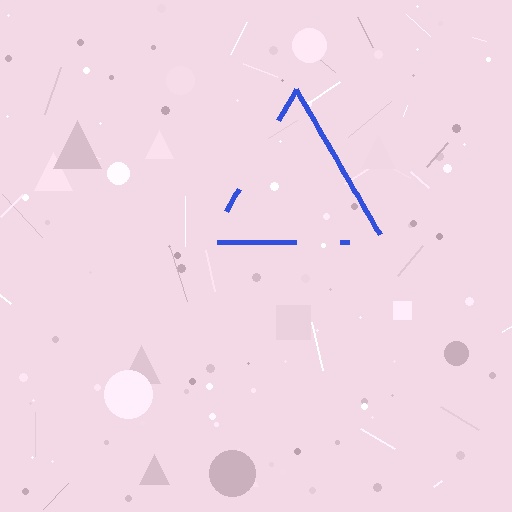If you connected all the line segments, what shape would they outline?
They would outline a triangle.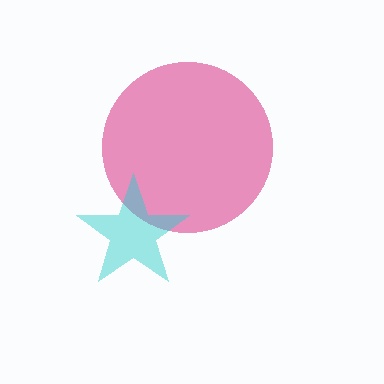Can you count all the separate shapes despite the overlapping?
Yes, there are 2 separate shapes.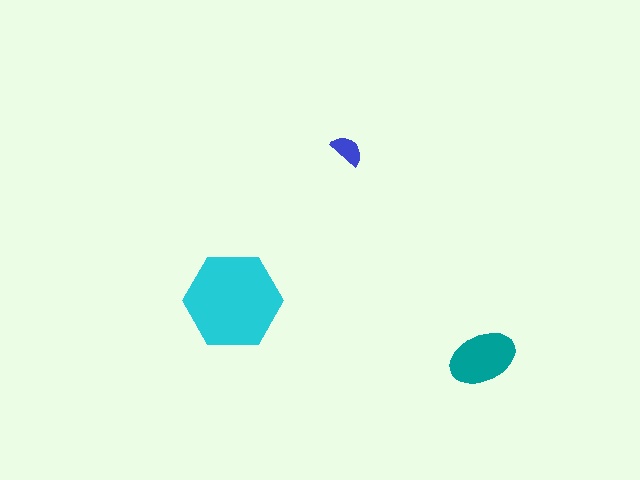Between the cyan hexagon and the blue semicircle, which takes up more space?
The cyan hexagon.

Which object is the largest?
The cyan hexagon.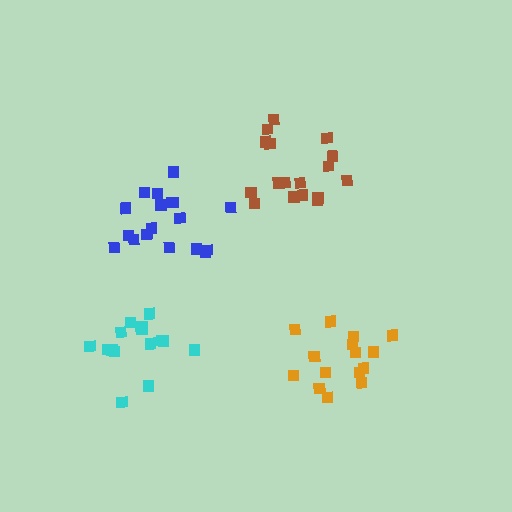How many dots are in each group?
Group 1: 15 dots, Group 2: 18 dots, Group 3: 17 dots, Group 4: 15 dots (65 total).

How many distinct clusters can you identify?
There are 4 distinct clusters.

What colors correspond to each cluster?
The clusters are colored: cyan, blue, brown, orange.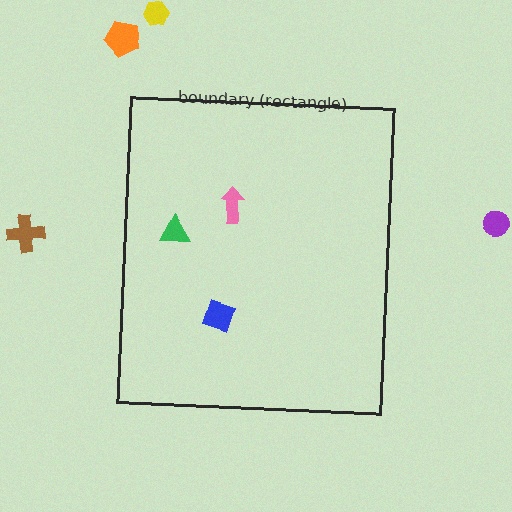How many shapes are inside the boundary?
3 inside, 4 outside.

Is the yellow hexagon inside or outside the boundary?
Outside.